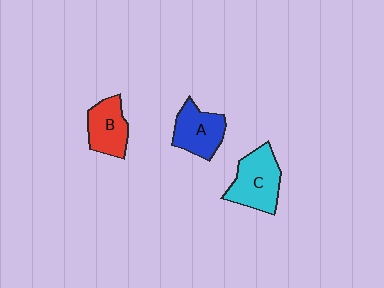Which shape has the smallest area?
Shape B (red).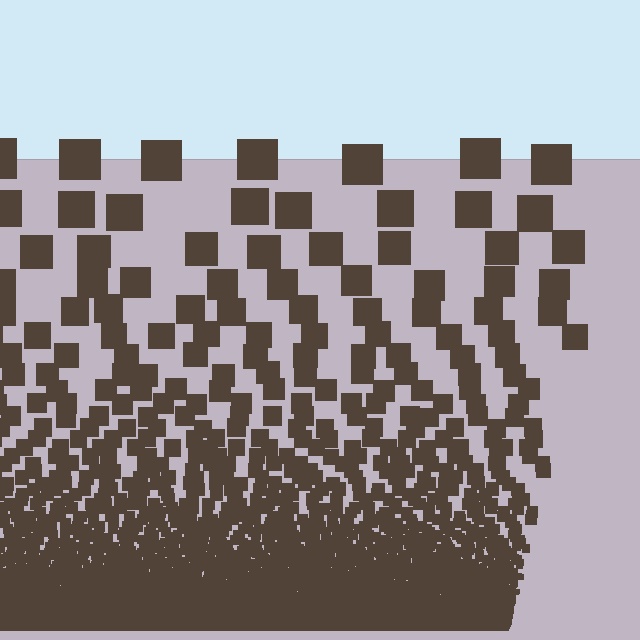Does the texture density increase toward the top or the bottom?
Density increases toward the bottom.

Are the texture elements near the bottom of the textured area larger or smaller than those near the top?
Smaller. The gradient is inverted — elements near the bottom are smaller and denser.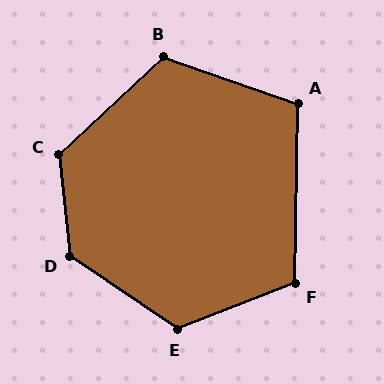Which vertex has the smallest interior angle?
A, at approximately 108 degrees.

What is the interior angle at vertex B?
Approximately 118 degrees (obtuse).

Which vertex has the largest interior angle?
D, at approximately 130 degrees.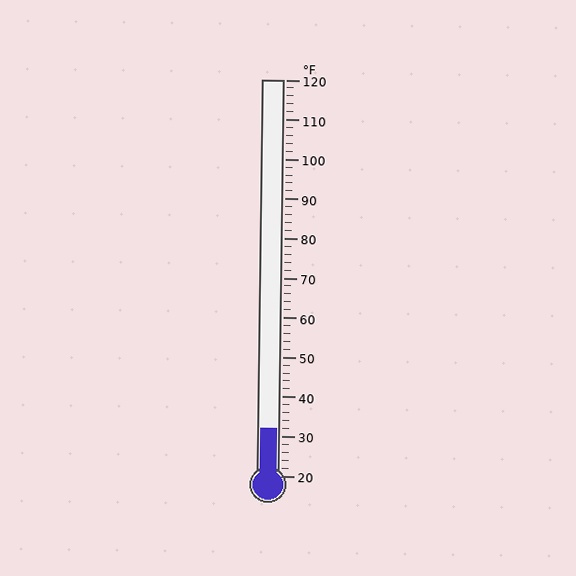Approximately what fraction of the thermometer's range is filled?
The thermometer is filled to approximately 10% of its range.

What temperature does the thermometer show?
The thermometer shows approximately 32°F.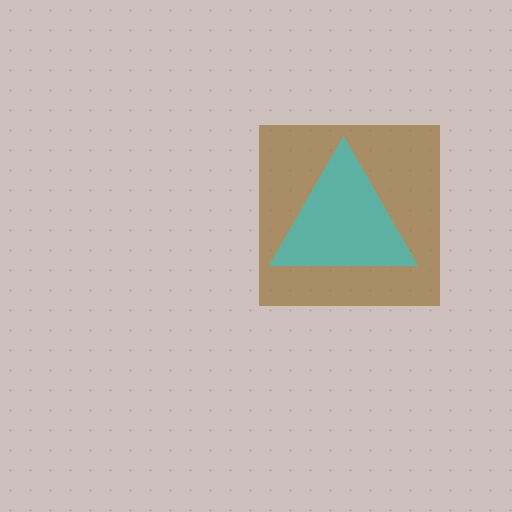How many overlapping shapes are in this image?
There are 2 overlapping shapes in the image.